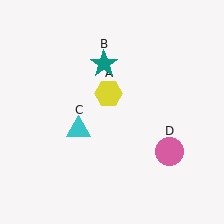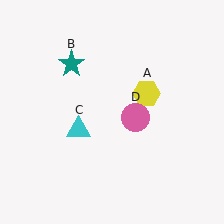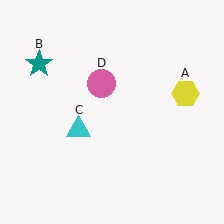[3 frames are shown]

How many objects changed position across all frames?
3 objects changed position: yellow hexagon (object A), teal star (object B), pink circle (object D).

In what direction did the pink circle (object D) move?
The pink circle (object D) moved up and to the left.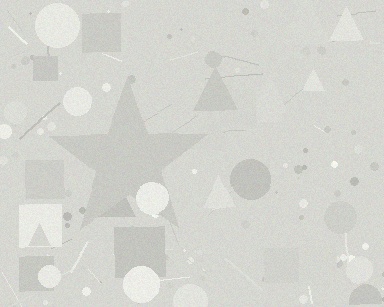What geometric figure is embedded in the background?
A star is embedded in the background.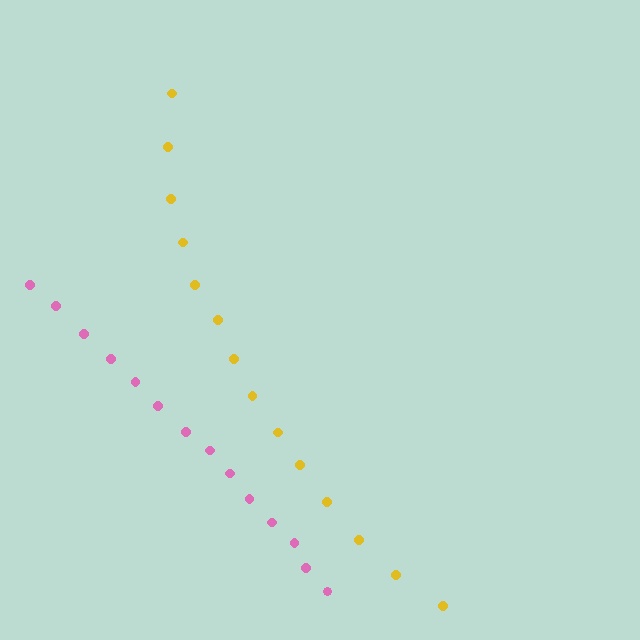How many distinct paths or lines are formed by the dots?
There are 2 distinct paths.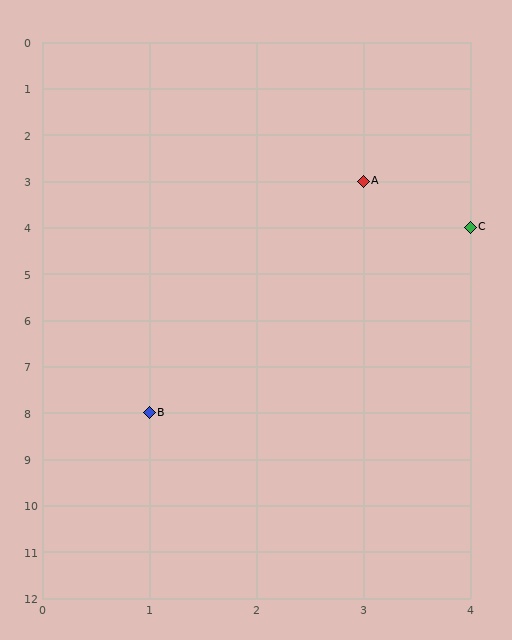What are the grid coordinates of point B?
Point B is at grid coordinates (1, 8).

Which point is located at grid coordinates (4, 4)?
Point C is at (4, 4).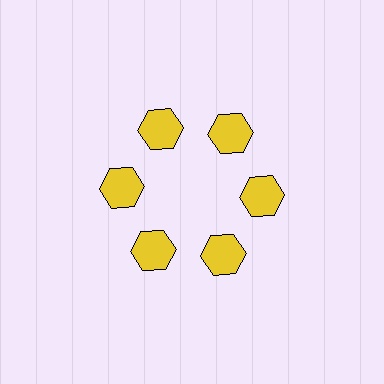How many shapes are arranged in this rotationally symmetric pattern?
There are 6 shapes, arranged in 6 groups of 1.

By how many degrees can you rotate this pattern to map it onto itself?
The pattern maps onto itself every 60 degrees of rotation.